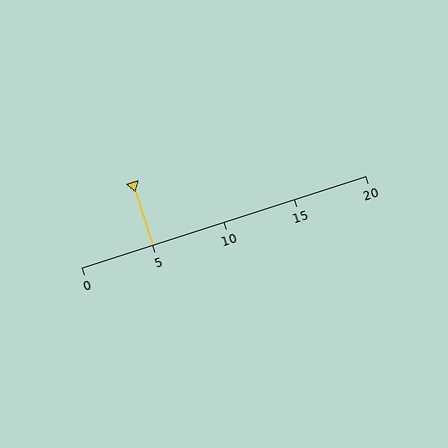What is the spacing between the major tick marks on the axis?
The major ticks are spaced 5 apart.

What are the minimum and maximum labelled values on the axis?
The axis runs from 0 to 20.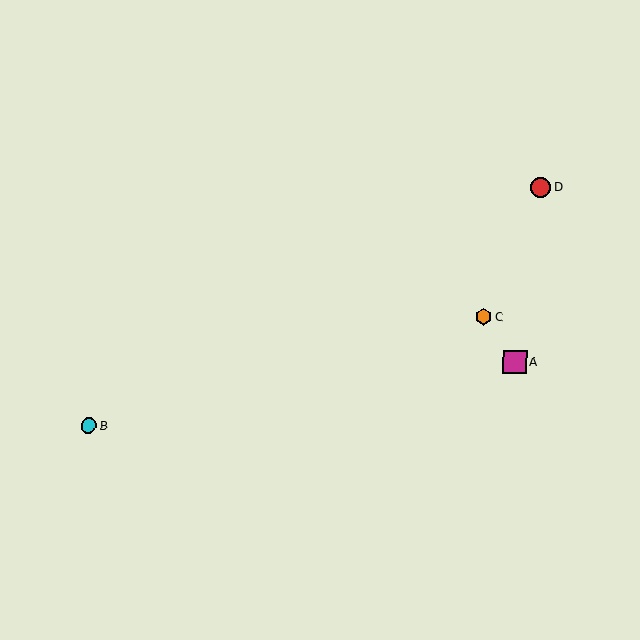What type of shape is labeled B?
Shape B is a cyan circle.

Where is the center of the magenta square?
The center of the magenta square is at (515, 362).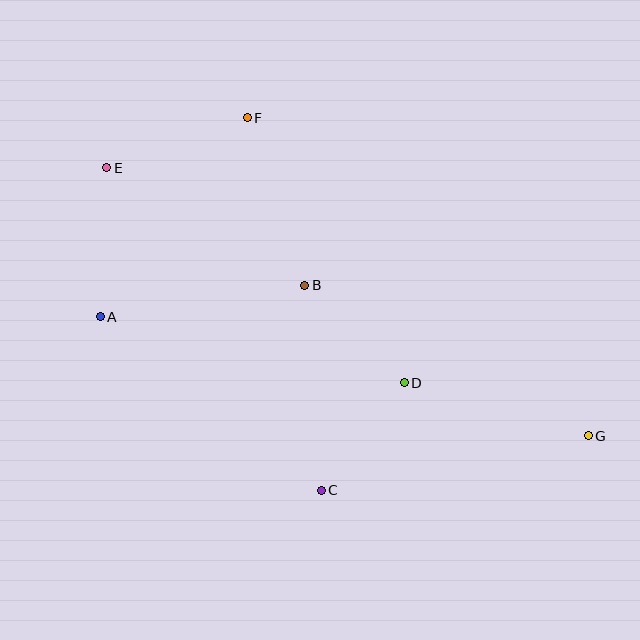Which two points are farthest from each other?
Points E and G are farthest from each other.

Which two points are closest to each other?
Points C and D are closest to each other.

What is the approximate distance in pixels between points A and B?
The distance between A and B is approximately 207 pixels.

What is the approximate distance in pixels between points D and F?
The distance between D and F is approximately 308 pixels.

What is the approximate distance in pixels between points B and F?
The distance between B and F is approximately 177 pixels.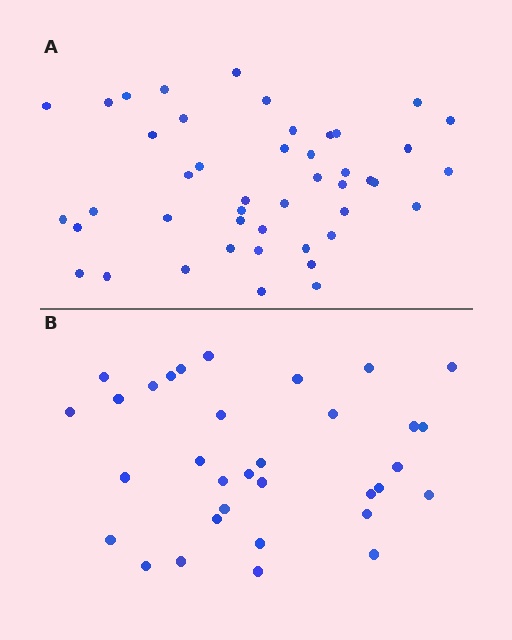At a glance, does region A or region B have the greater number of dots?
Region A (the top region) has more dots.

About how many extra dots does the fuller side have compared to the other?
Region A has roughly 12 or so more dots than region B.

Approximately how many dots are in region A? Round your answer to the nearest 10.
About 40 dots. (The exact count is 45, which rounds to 40.)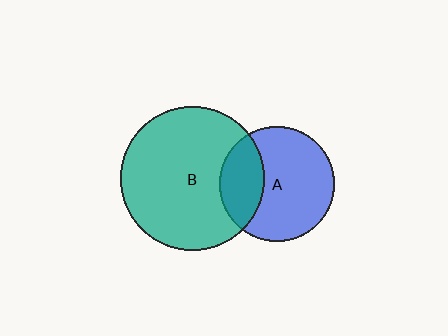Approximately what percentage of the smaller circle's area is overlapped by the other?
Approximately 30%.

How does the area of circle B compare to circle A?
Approximately 1.6 times.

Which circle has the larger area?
Circle B (teal).